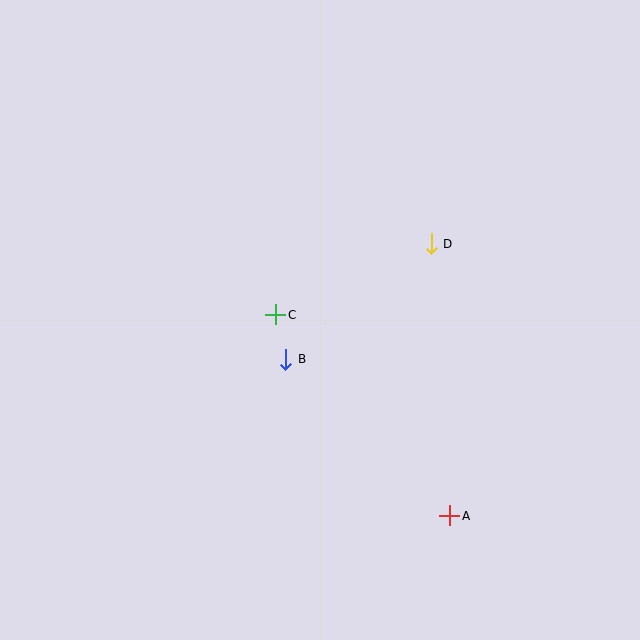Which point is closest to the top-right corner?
Point D is closest to the top-right corner.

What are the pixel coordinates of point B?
Point B is at (286, 359).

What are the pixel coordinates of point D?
Point D is at (431, 244).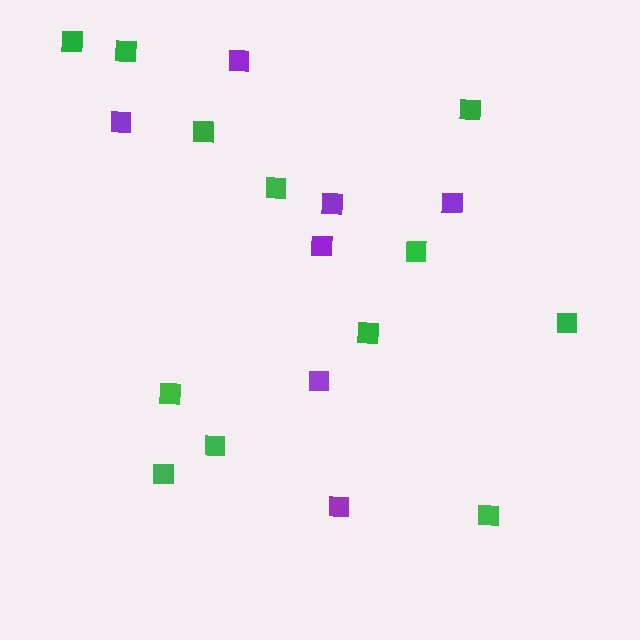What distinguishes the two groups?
There are 2 groups: one group of purple squares (7) and one group of green squares (12).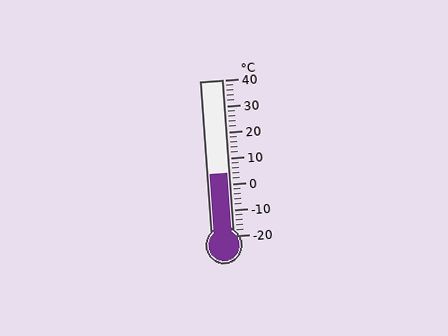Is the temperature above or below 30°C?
The temperature is below 30°C.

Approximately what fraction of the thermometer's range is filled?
The thermometer is filled to approximately 40% of its range.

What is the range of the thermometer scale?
The thermometer scale ranges from -20°C to 40°C.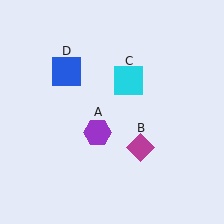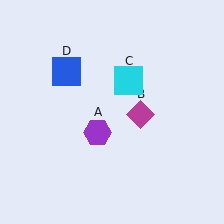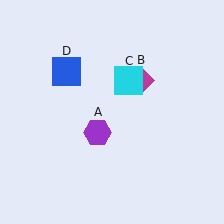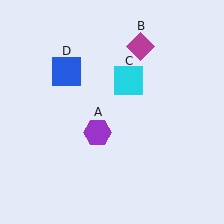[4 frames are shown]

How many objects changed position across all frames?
1 object changed position: magenta diamond (object B).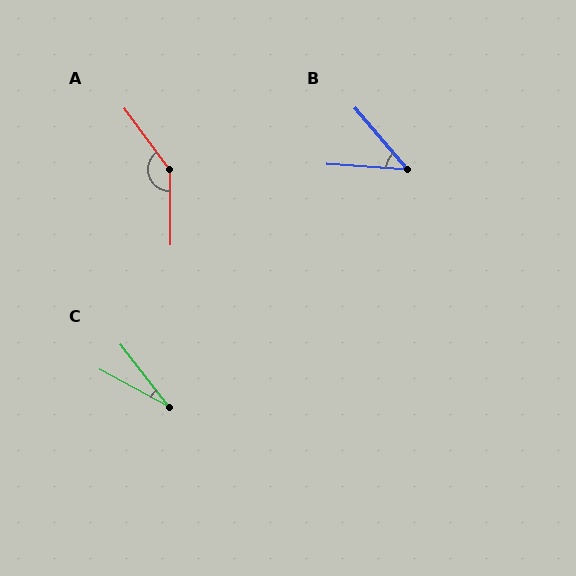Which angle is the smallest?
C, at approximately 24 degrees.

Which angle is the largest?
A, at approximately 144 degrees.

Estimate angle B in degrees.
Approximately 46 degrees.